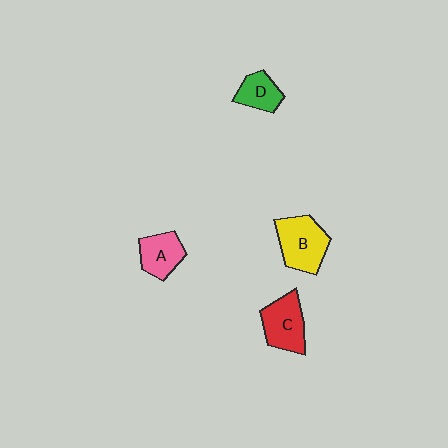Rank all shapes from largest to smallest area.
From largest to smallest: B (yellow), C (red), A (pink), D (green).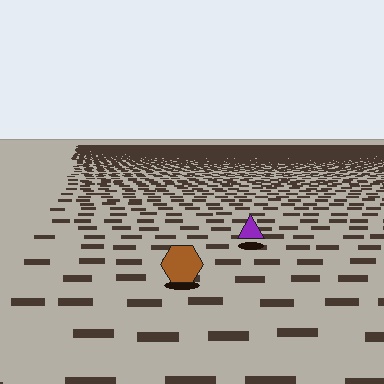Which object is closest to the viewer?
The brown hexagon is closest. The texture marks near it are larger and more spread out.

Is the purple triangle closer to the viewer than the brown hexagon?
No. The brown hexagon is closer — you can tell from the texture gradient: the ground texture is coarser near it.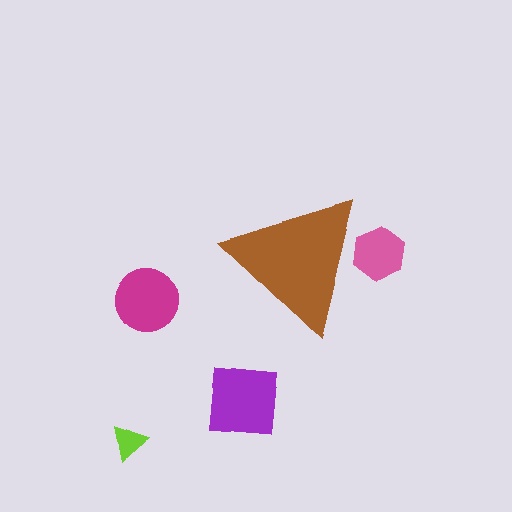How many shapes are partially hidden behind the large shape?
1 shape is partially hidden.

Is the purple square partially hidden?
No, the purple square is fully visible.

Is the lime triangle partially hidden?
No, the lime triangle is fully visible.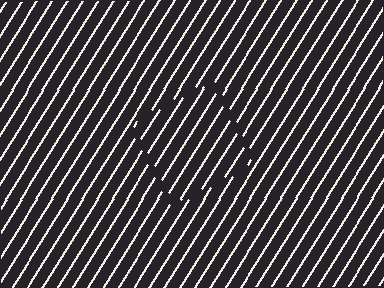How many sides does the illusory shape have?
4 sides — the line-ends trace a square.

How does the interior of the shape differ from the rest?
The interior of the shape contains the same grating, shifted by half a period — the contour is defined by the phase discontinuity where line-ends from the inner and outer gratings abut.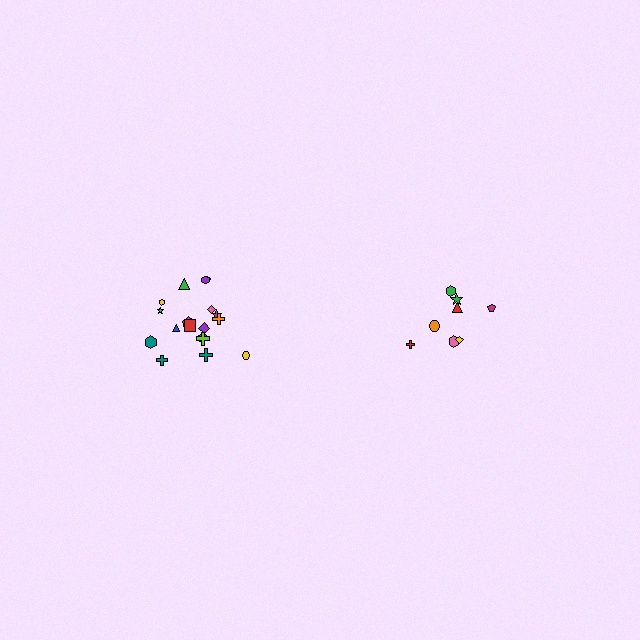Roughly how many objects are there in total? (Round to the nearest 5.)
Roughly 25 objects in total.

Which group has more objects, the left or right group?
The left group.